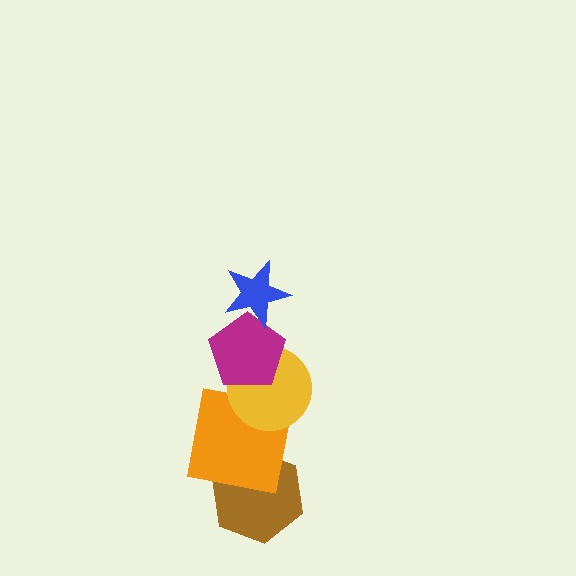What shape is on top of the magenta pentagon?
The blue star is on top of the magenta pentagon.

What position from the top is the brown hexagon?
The brown hexagon is 5th from the top.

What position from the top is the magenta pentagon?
The magenta pentagon is 2nd from the top.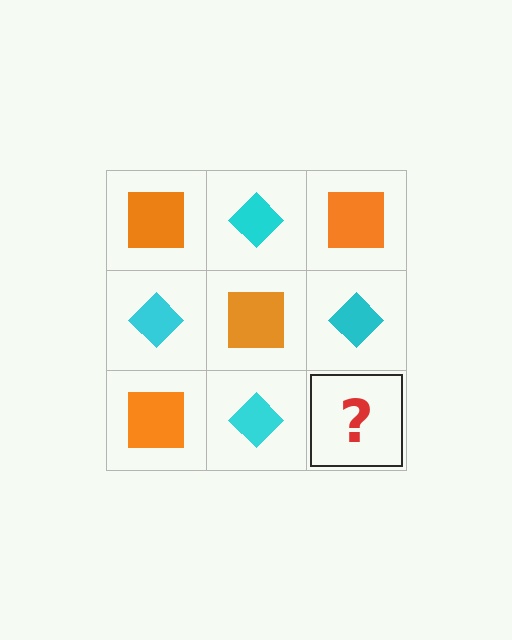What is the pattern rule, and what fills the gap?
The rule is that it alternates orange square and cyan diamond in a checkerboard pattern. The gap should be filled with an orange square.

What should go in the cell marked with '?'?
The missing cell should contain an orange square.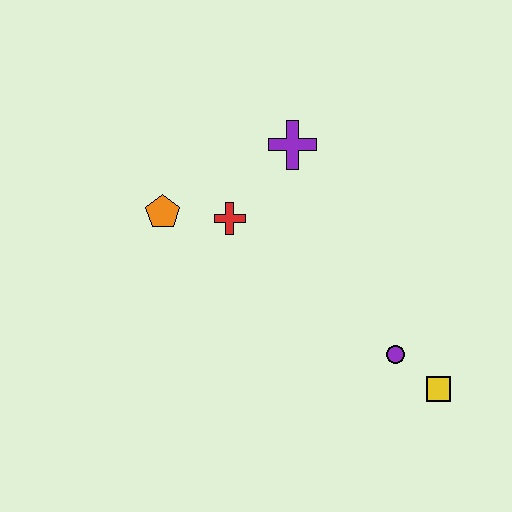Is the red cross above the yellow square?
Yes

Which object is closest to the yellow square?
The purple circle is closest to the yellow square.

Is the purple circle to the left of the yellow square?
Yes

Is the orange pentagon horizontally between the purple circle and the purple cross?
No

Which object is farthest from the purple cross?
The yellow square is farthest from the purple cross.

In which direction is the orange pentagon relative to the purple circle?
The orange pentagon is to the left of the purple circle.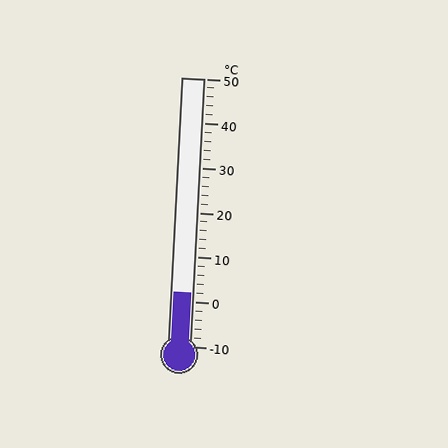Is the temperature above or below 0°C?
The temperature is above 0°C.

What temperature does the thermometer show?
The thermometer shows approximately 2°C.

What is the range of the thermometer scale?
The thermometer scale ranges from -10°C to 50°C.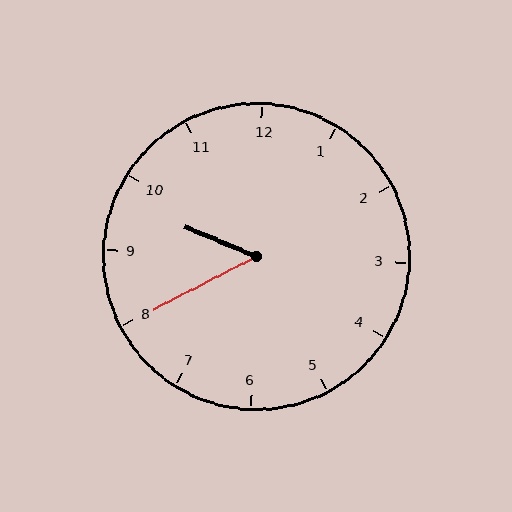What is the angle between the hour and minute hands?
Approximately 50 degrees.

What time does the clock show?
9:40.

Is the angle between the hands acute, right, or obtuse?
It is acute.